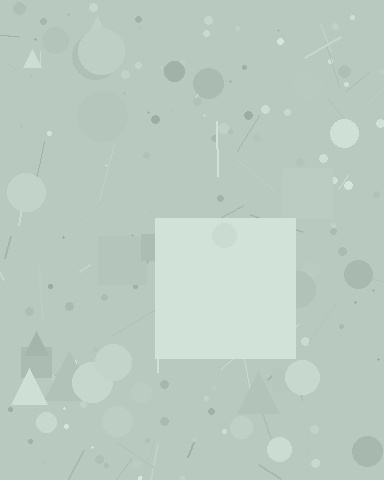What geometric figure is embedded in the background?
A square is embedded in the background.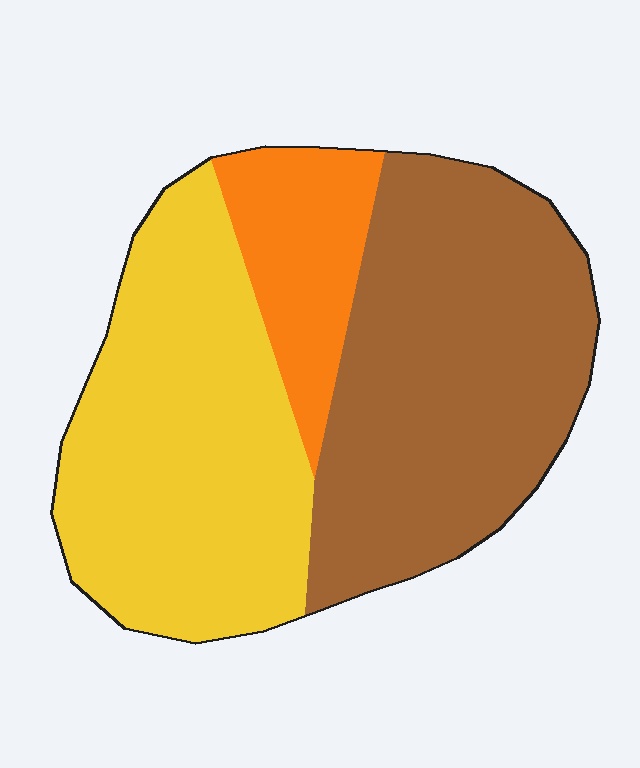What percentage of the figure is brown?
Brown covers roughly 45% of the figure.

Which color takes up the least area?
Orange, at roughly 15%.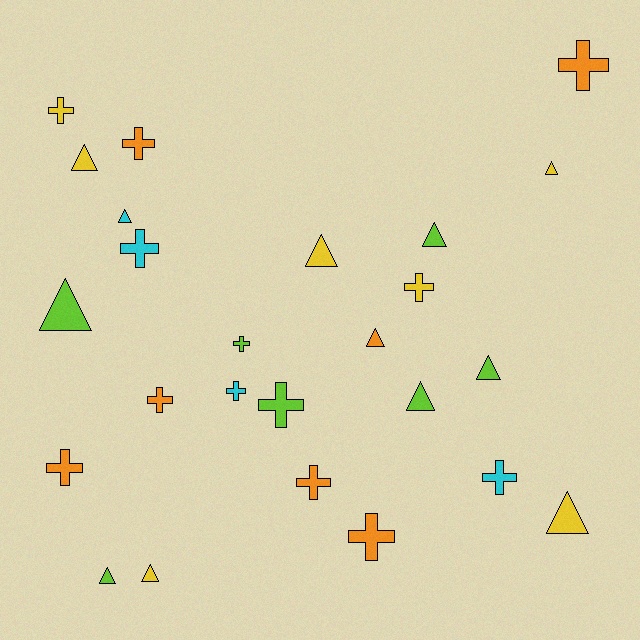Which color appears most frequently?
Yellow, with 7 objects.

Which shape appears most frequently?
Cross, with 13 objects.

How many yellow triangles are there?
There are 5 yellow triangles.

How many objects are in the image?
There are 25 objects.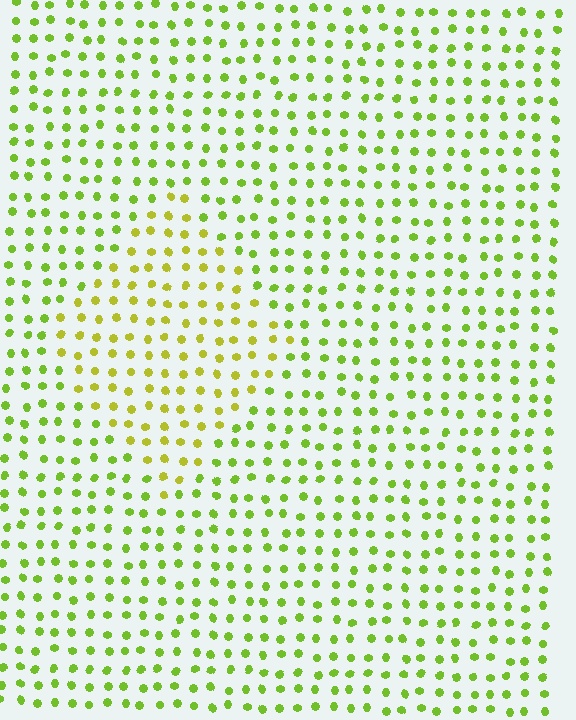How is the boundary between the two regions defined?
The boundary is defined purely by a slight shift in hue (about 27 degrees). Spacing, size, and orientation are identical on both sides.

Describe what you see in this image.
The image is filled with small lime elements in a uniform arrangement. A diamond-shaped region is visible where the elements are tinted to a slightly different hue, forming a subtle color boundary.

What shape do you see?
I see a diamond.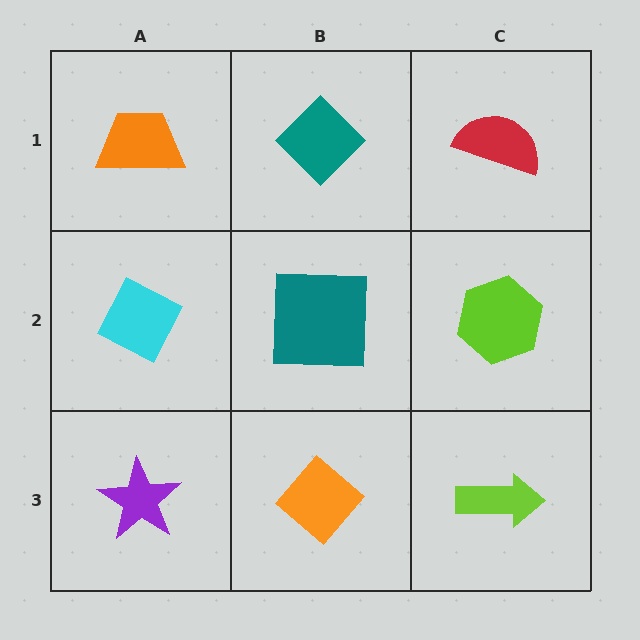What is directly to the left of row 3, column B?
A purple star.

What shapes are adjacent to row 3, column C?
A lime hexagon (row 2, column C), an orange diamond (row 3, column B).